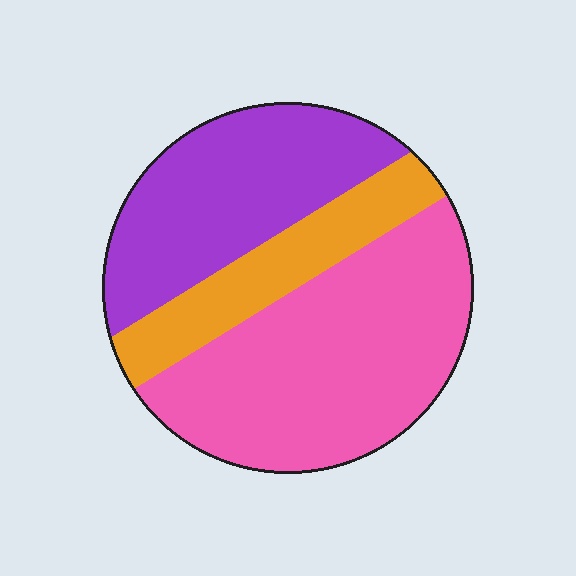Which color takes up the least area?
Orange, at roughly 20%.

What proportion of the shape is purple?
Purple covers about 35% of the shape.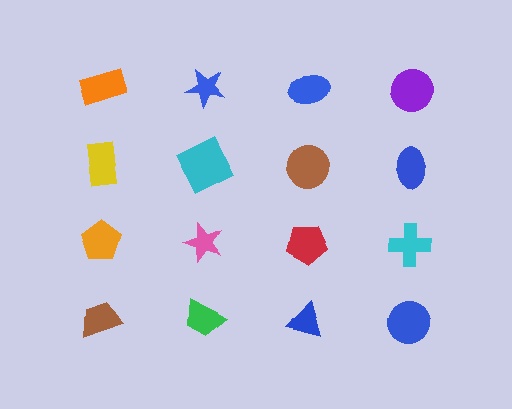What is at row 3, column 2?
A pink star.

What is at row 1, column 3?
A blue ellipse.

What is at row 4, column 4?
A blue circle.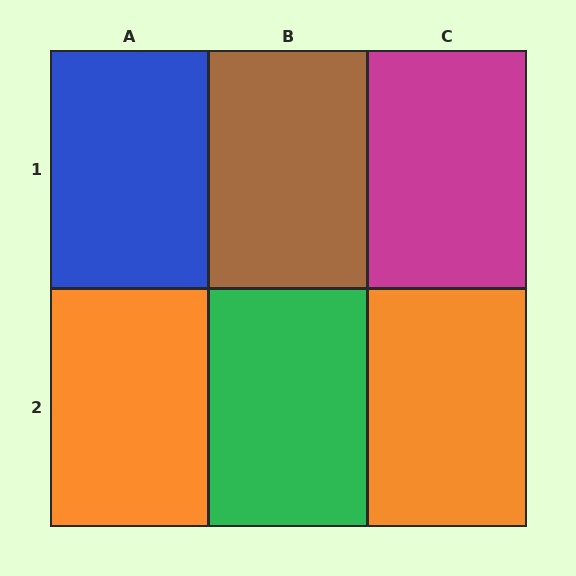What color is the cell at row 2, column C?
Orange.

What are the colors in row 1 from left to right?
Blue, brown, magenta.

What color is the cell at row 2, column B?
Green.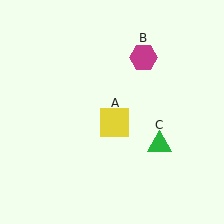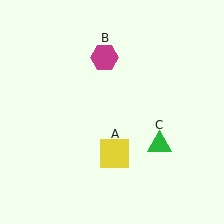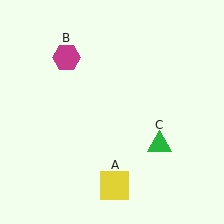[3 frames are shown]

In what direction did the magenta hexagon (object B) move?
The magenta hexagon (object B) moved left.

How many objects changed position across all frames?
2 objects changed position: yellow square (object A), magenta hexagon (object B).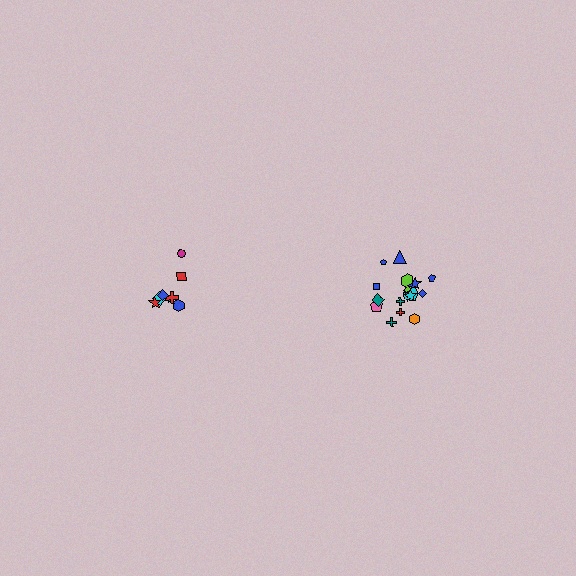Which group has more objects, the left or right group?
The right group.